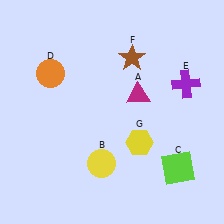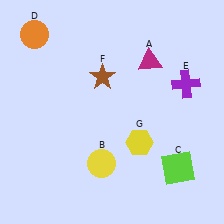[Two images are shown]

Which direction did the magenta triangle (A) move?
The magenta triangle (A) moved up.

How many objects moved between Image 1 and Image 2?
3 objects moved between the two images.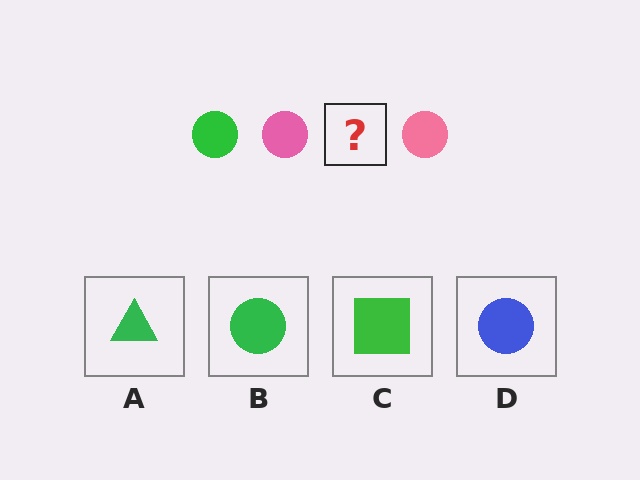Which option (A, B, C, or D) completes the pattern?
B.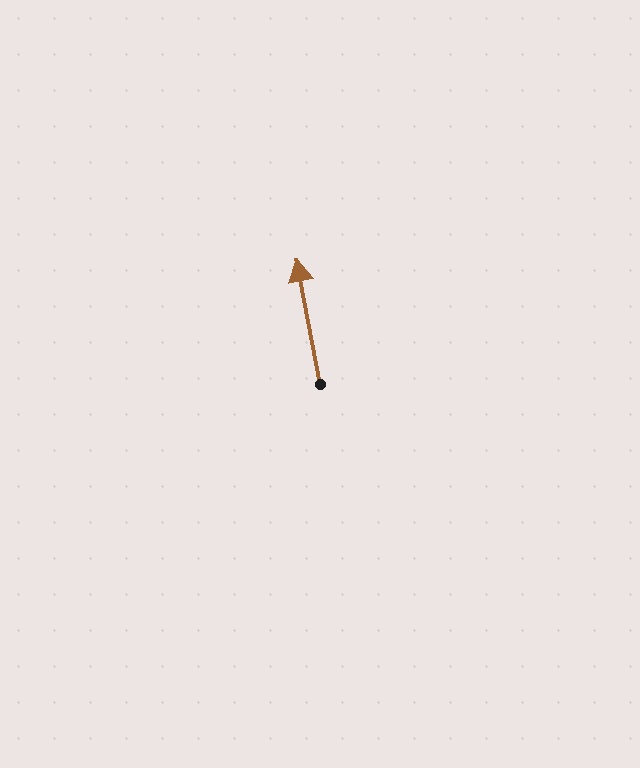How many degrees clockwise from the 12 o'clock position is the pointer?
Approximately 349 degrees.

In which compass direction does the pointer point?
North.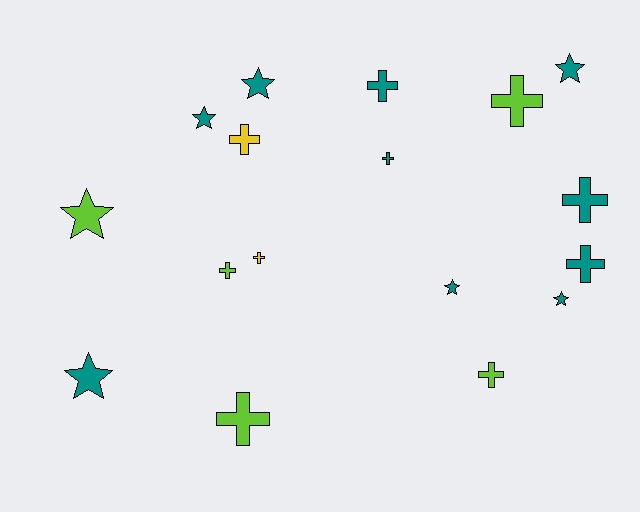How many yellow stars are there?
There are no yellow stars.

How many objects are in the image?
There are 17 objects.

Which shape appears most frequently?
Cross, with 10 objects.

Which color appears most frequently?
Teal, with 10 objects.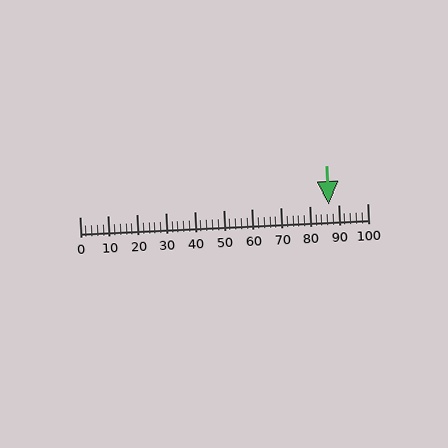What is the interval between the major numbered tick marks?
The major tick marks are spaced 10 units apart.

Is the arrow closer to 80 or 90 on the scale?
The arrow is closer to 90.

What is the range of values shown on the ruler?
The ruler shows values from 0 to 100.